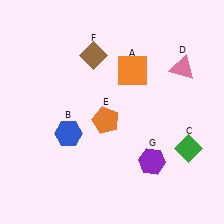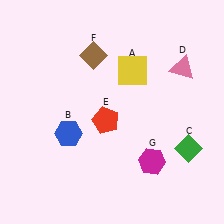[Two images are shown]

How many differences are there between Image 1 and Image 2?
There are 3 differences between the two images.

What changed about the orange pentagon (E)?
In Image 1, E is orange. In Image 2, it changed to red.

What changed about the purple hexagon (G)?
In Image 1, G is purple. In Image 2, it changed to magenta.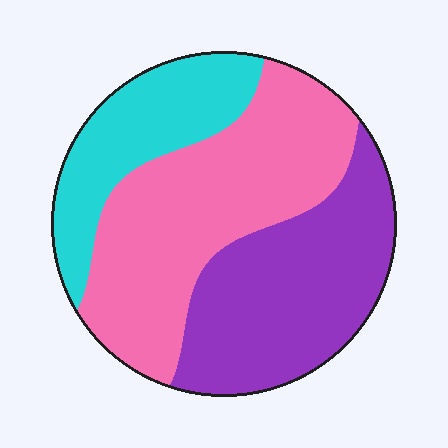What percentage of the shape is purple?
Purple covers around 35% of the shape.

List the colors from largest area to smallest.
From largest to smallest: pink, purple, cyan.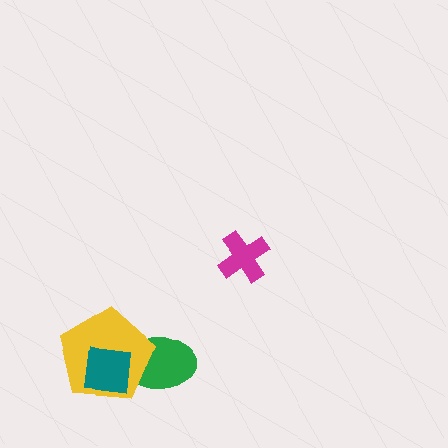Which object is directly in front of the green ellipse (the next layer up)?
The yellow pentagon is directly in front of the green ellipse.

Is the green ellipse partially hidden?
Yes, it is partially covered by another shape.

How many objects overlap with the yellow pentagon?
2 objects overlap with the yellow pentagon.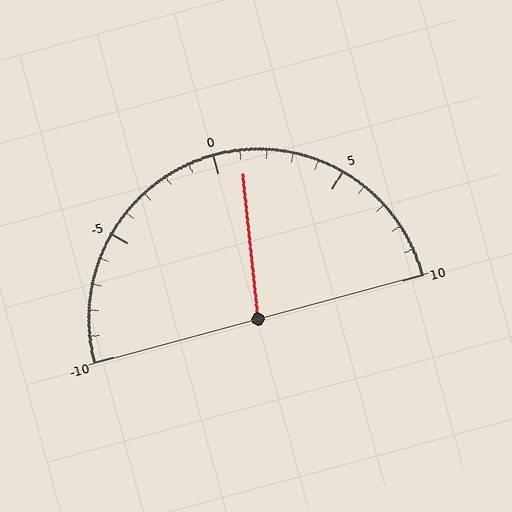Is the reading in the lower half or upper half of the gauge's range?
The reading is in the upper half of the range (-10 to 10).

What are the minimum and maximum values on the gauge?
The gauge ranges from -10 to 10.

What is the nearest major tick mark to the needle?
The nearest major tick mark is 0.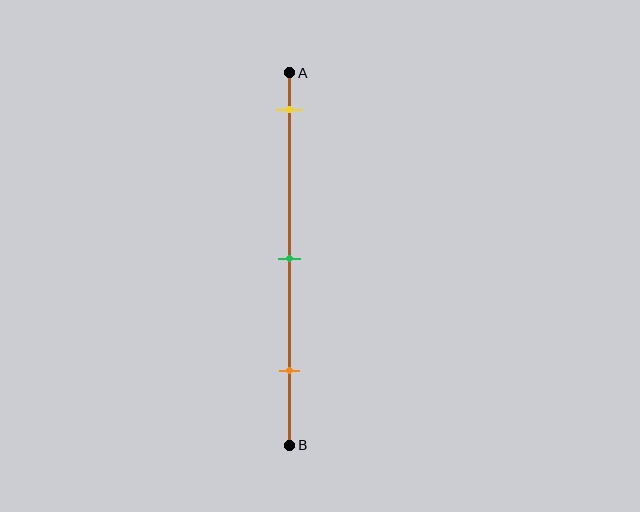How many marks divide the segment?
There are 3 marks dividing the segment.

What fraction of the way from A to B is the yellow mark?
The yellow mark is approximately 10% (0.1) of the way from A to B.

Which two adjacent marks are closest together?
The green and orange marks are the closest adjacent pair.